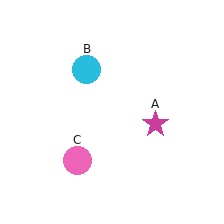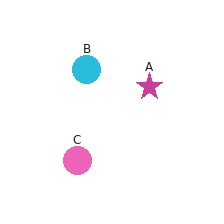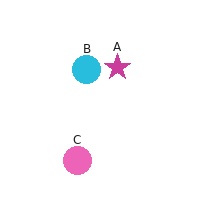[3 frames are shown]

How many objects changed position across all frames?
1 object changed position: magenta star (object A).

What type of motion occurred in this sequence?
The magenta star (object A) rotated counterclockwise around the center of the scene.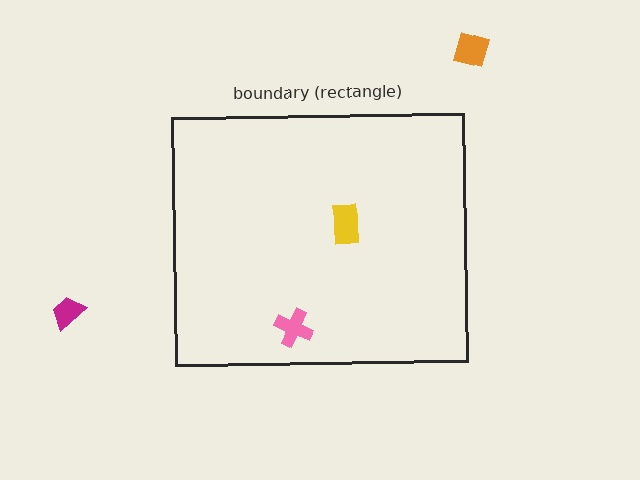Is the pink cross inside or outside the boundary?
Inside.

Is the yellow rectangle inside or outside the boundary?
Inside.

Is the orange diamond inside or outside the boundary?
Outside.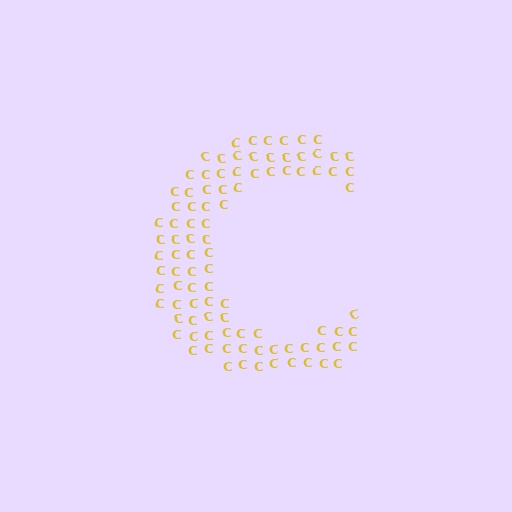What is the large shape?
The large shape is the letter C.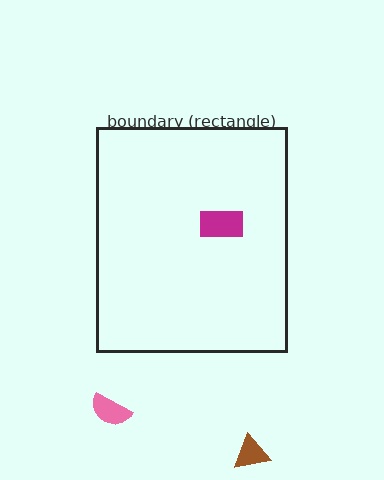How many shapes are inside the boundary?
1 inside, 2 outside.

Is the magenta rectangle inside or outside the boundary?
Inside.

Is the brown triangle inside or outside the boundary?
Outside.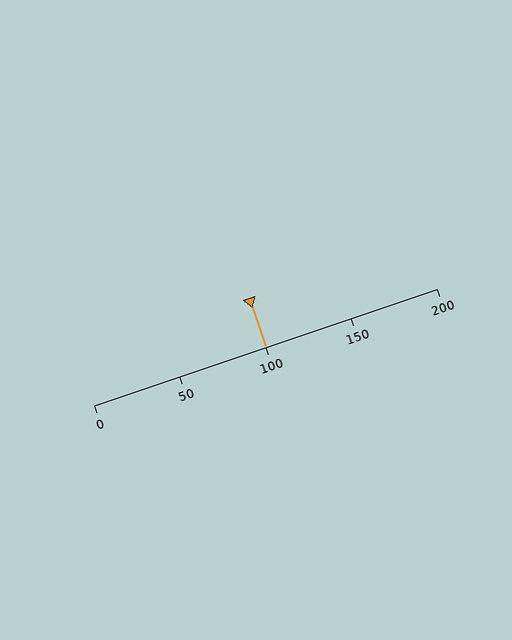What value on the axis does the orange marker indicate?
The marker indicates approximately 100.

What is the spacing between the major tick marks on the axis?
The major ticks are spaced 50 apart.